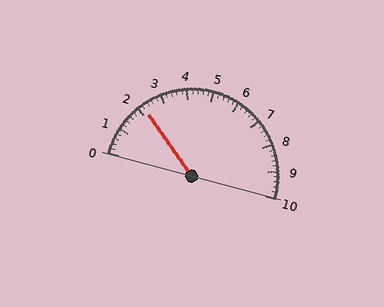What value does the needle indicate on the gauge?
The needle indicates approximately 2.2.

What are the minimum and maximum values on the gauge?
The gauge ranges from 0 to 10.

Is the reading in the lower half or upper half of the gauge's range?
The reading is in the lower half of the range (0 to 10).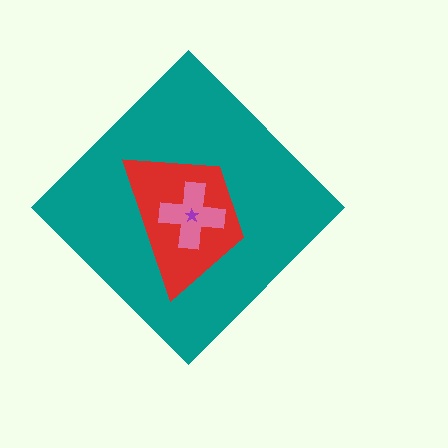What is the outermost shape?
The teal diamond.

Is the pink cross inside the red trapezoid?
Yes.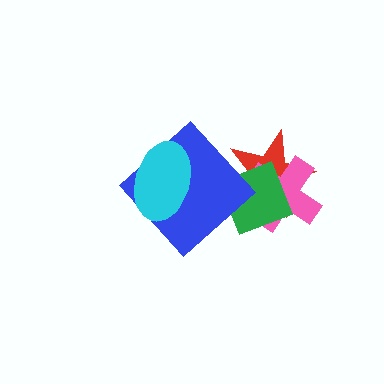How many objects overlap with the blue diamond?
3 objects overlap with the blue diamond.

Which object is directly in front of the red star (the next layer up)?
The pink cross is directly in front of the red star.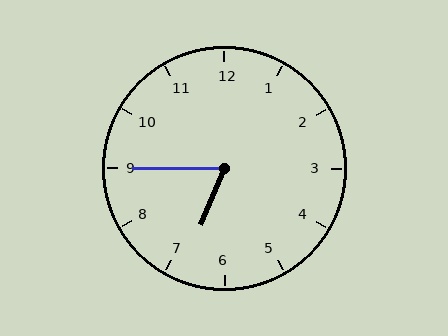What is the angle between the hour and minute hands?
Approximately 68 degrees.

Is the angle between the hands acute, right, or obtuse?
It is acute.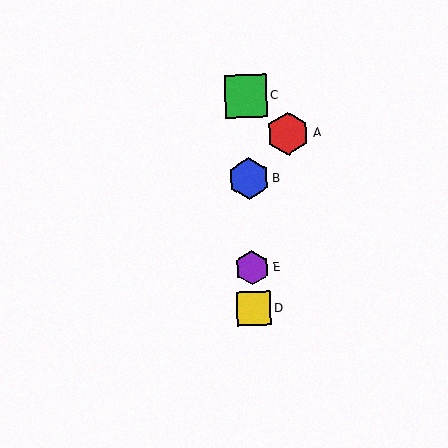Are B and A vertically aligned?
No, B is at x≈249 and A is at x≈288.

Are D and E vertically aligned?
Yes, both are at x≈254.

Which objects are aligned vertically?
Objects B, C, D, E are aligned vertically.